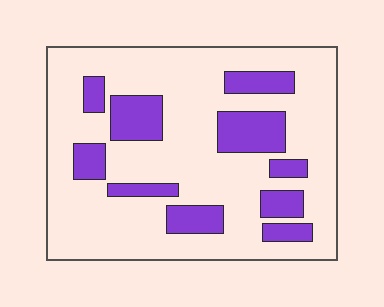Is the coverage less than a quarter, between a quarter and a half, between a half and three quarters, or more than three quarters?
Less than a quarter.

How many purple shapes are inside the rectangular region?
10.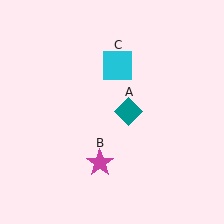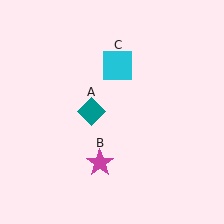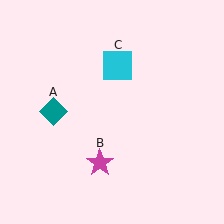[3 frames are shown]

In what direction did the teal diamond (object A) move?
The teal diamond (object A) moved left.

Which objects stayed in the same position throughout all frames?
Magenta star (object B) and cyan square (object C) remained stationary.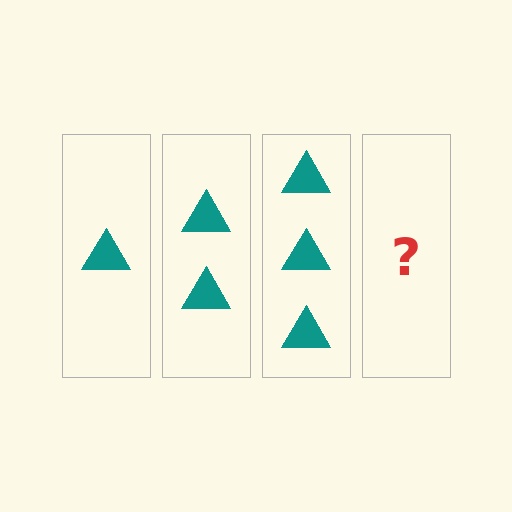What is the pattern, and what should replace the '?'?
The pattern is that each step adds one more triangle. The '?' should be 4 triangles.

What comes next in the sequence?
The next element should be 4 triangles.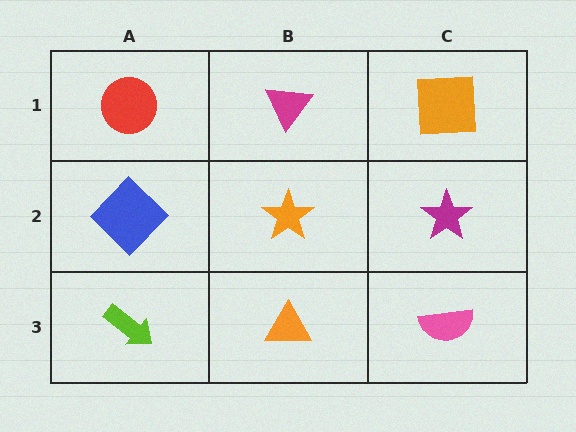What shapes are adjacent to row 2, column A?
A red circle (row 1, column A), a lime arrow (row 3, column A), an orange star (row 2, column B).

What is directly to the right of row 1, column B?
An orange square.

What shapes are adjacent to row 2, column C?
An orange square (row 1, column C), a pink semicircle (row 3, column C), an orange star (row 2, column B).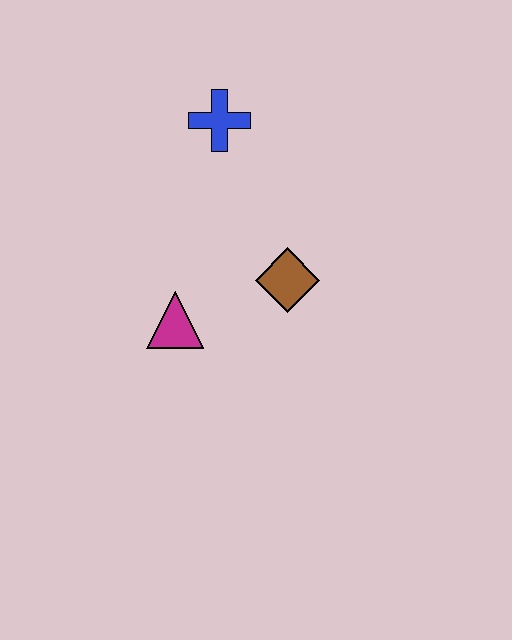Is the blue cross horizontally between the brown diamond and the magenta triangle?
Yes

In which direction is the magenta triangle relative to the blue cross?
The magenta triangle is below the blue cross.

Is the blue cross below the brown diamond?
No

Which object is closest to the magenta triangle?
The brown diamond is closest to the magenta triangle.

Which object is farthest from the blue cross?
The magenta triangle is farthest from the blue cross.